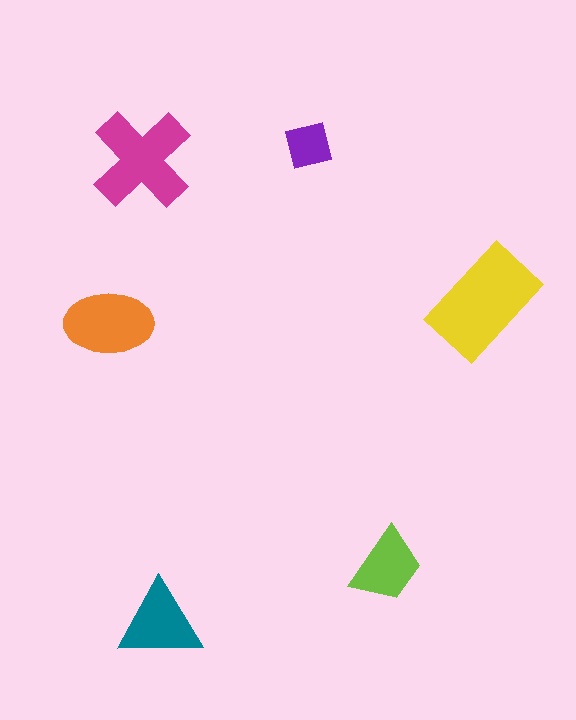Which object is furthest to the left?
The orange ellipse is leftmost.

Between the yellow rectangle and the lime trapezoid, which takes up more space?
The yellow rectangle.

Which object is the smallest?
The purple square.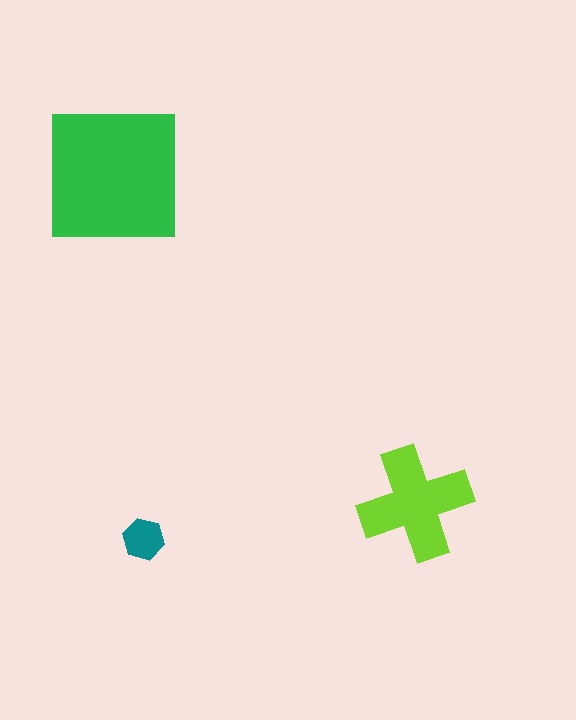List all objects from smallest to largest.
The teal hexagon, the lime cross, the green square.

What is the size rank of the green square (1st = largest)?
1st.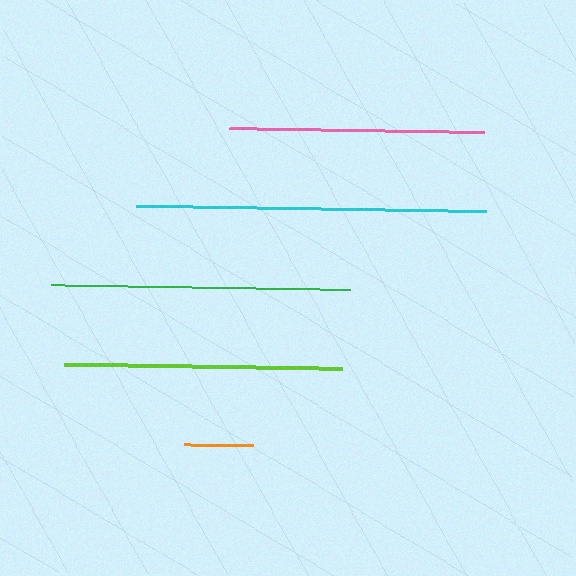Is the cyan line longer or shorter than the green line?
The cyan line is longer than the green line.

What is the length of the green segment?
The green segment is approximately 299 pixels long.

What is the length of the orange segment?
The orange segment is approximately 69 pixels long.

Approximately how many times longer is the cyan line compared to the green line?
The cyan line is approximately 1.2 times the length of the green line.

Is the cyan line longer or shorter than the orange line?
The cyan line is longer than the orange line.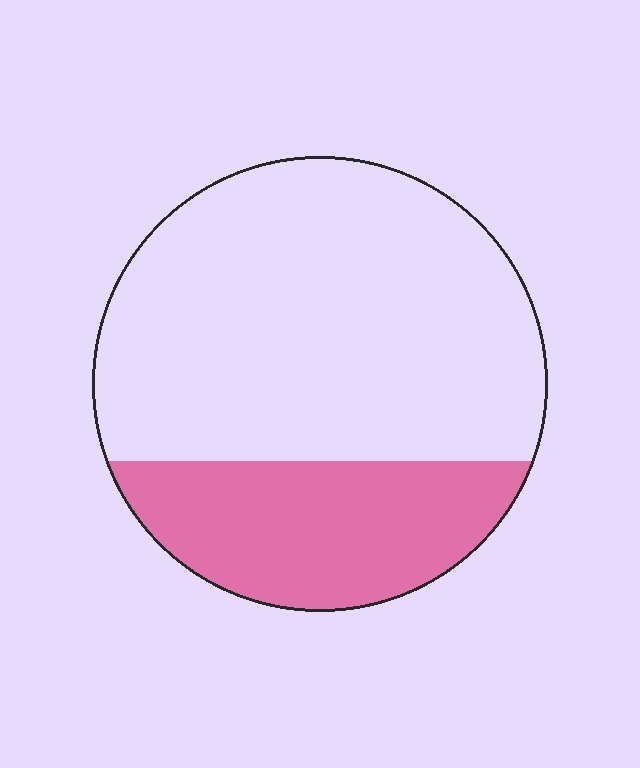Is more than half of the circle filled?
No.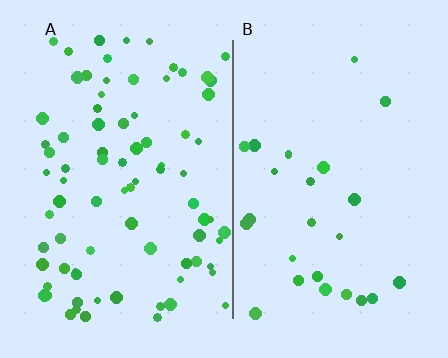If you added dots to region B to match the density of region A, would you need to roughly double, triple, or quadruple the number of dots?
Approximately triple.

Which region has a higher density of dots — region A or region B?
A (the left).